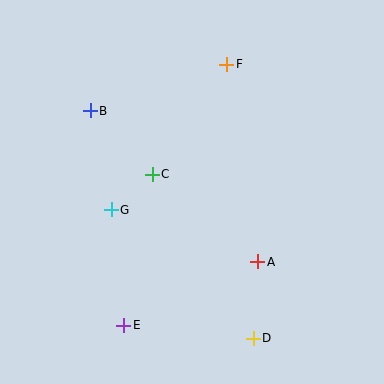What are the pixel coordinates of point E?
Point E is at (124, 325).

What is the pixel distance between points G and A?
The distance between G and A is 155 pixels.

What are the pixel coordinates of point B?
Point B is at (90, 111).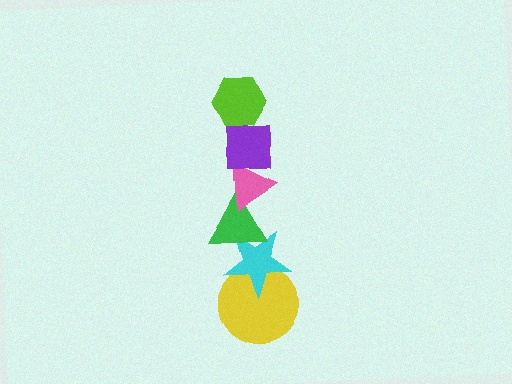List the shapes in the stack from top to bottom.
From top to bottom: the lime hexagon, the purple square, the pink triangle, the green triangle, the cyan star, the yellow circle.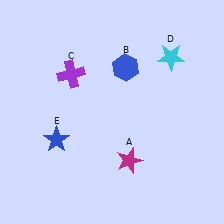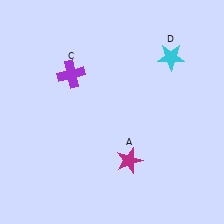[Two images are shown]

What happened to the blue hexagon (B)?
The blue hexagon (B) was removed in Image 2. It was in the top-right area of Image 1.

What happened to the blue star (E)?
The blue star (E) was removed in Image 2. It was in the bottom-left area of Image 1.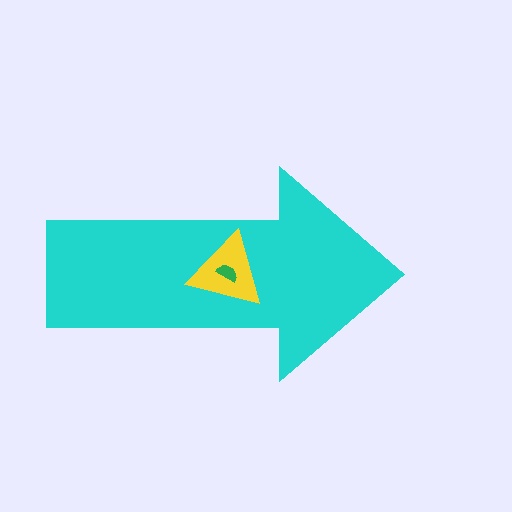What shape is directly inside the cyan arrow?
The yellow triangle.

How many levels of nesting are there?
3.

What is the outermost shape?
The cyan arrow.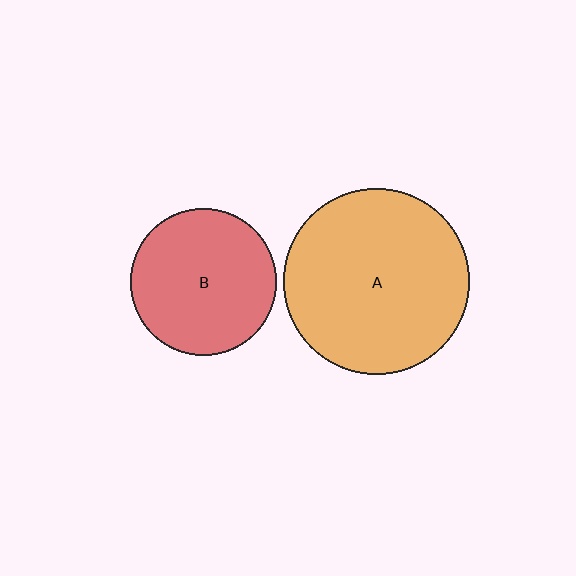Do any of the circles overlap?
No, none of the circles overlap.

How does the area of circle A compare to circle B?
Approximately 1.6 times.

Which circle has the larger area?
Circle A (orange).